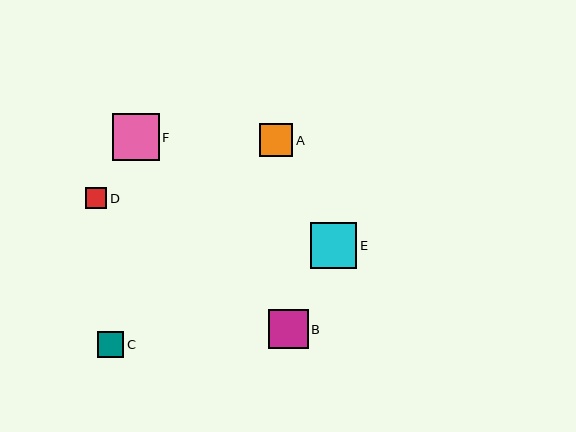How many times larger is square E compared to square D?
Square E is approximately 2.2 times the size of square D.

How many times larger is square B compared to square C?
Square B is approximately 1.5 times the size of square C.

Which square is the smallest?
Square D is the smallest with a size of approximately 21 pixels.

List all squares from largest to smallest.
From largest to smallest: F, E, B, A, C, D.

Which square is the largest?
Square F is the largest with a size of approximately 47 pixels.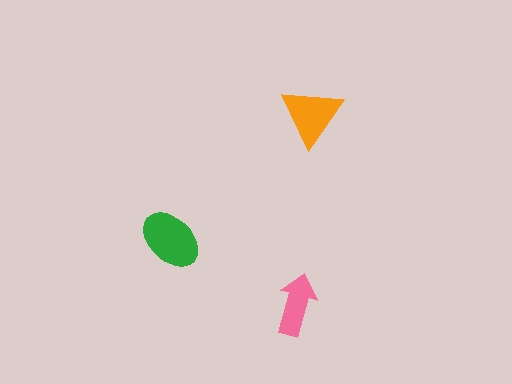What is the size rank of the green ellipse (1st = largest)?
1st.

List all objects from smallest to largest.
The pink arrow, the orange triangle, the green ellipse.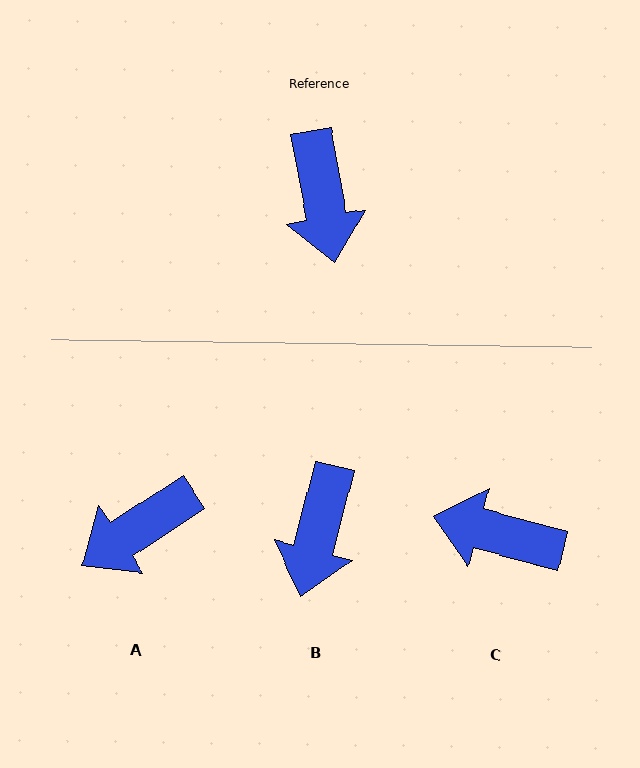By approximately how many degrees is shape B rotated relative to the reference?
Approximately 25 degrees clockwise.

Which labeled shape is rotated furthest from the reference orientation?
C, about 115 degrees away.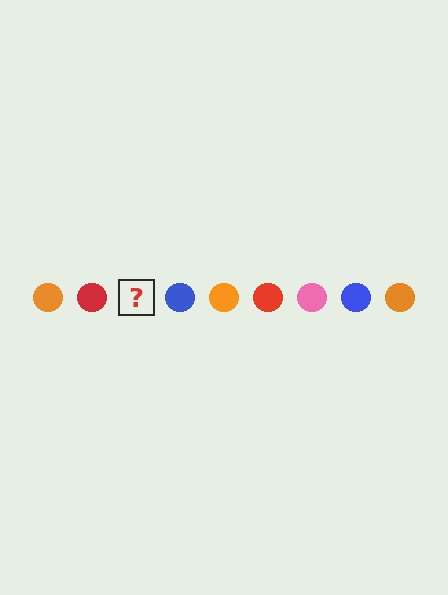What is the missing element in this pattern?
The missing element is a pink circle.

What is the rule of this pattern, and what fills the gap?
The rule is that the pattern cycles through orange, red, pink, blue circles. The gap should be filled with a pink circle.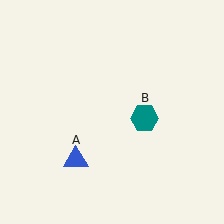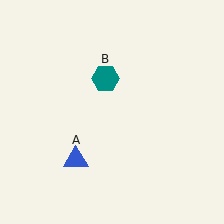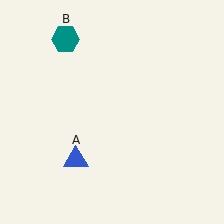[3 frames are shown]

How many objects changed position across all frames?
1 object changed position: teal hexagon (object B).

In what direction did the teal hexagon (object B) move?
The teal hexagon (object B) moved up and to the left.